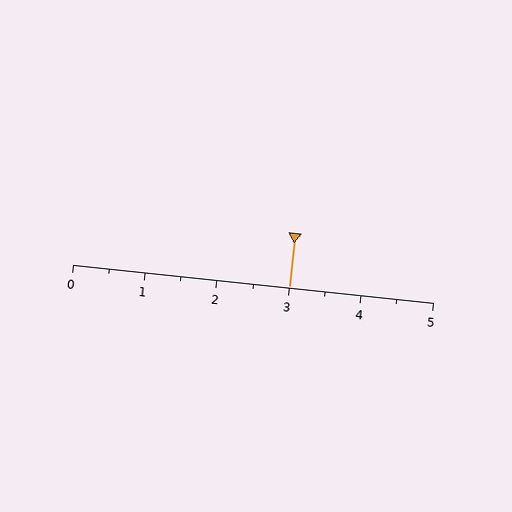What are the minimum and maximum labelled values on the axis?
The axis runs from 0 to 5.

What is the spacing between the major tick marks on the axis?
The major ticks are spaced 1 apart.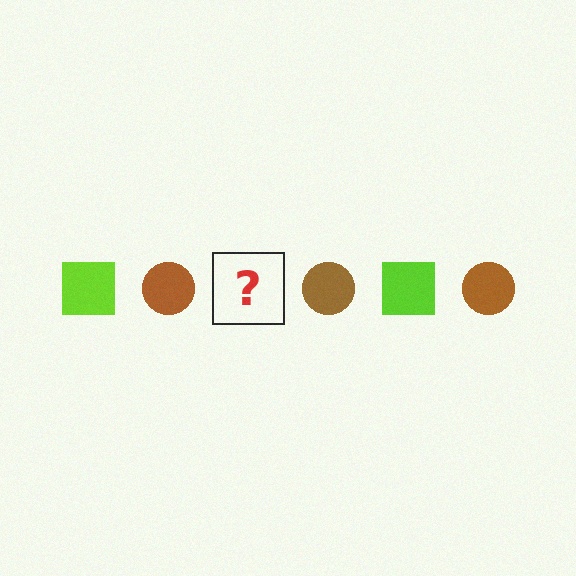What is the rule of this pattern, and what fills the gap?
The rule is that the pattern alternates between lime square and brown circle. The gap should be filled with a lime square.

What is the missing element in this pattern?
The missing element is a lime square.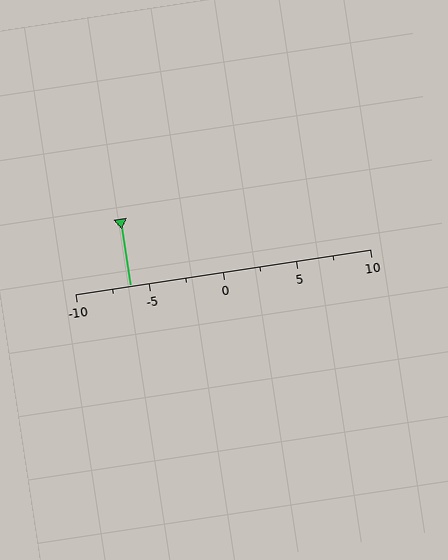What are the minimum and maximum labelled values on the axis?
The axis runs from -10 to 10.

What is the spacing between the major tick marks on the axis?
The major ticks are spaced 5 apart.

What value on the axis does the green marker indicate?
The marker indicates approximately -6.2.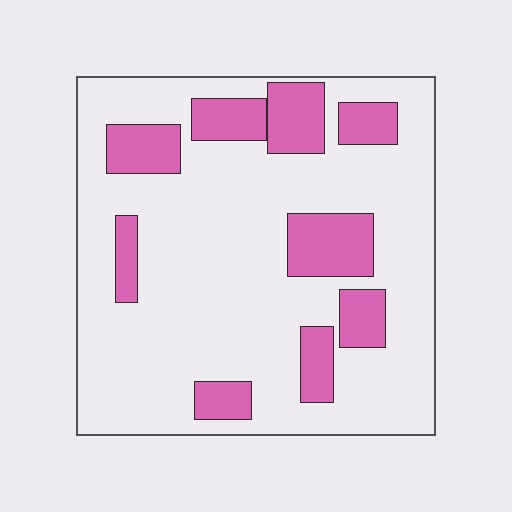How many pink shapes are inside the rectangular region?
9.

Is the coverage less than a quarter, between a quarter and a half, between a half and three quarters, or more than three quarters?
Less than a quarter.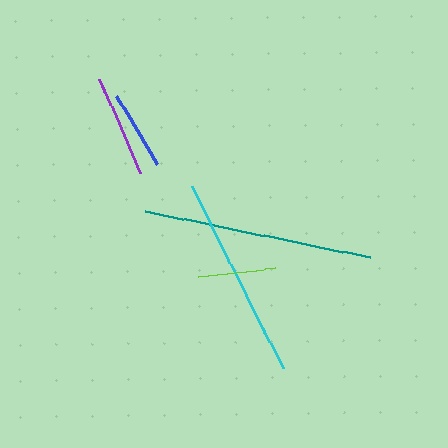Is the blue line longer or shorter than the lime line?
The blue line is longer than the lime line.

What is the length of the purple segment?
The purple segment is approximately 103 pixels long.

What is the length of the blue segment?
The blue segment is approximately 78 pixels long.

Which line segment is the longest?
The teal line is the longest at approximately 231 pixels.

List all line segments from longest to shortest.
From longest to shortest: teal, cyan, purple, blue, lime.